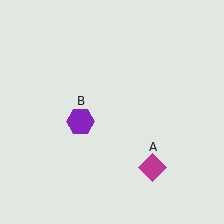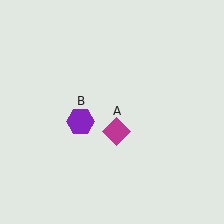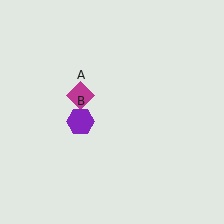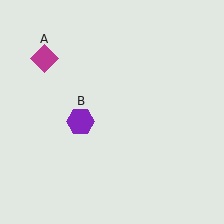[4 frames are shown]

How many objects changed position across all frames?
1 object changed position: magenta diamond (object A).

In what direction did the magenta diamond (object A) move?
The magenta diamond (object A) moved up and to the left.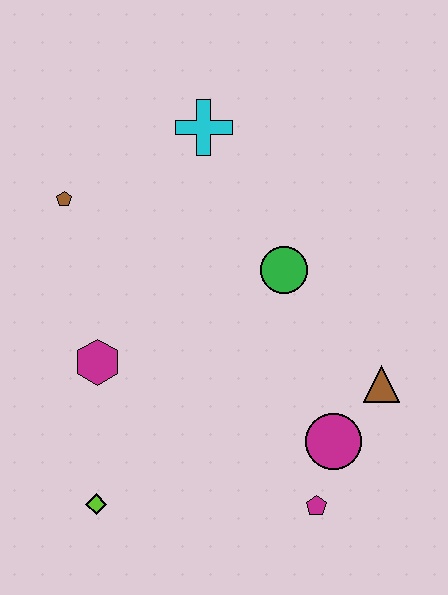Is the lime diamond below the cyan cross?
Yes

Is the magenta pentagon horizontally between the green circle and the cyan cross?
No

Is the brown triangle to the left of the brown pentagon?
No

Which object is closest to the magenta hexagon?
The lime diamond is closest to the magenta hexagon.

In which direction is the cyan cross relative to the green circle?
The cyan cross is above the green circle.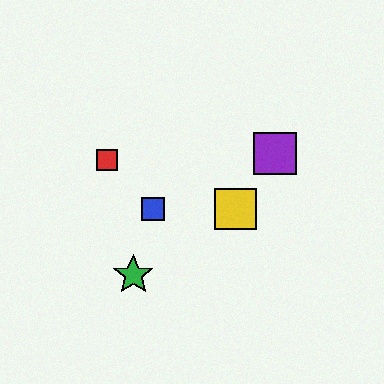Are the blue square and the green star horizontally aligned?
No, the blue square is at y≈209 and the green star is at y≈275.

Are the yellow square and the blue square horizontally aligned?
Yes, both are at y≈209.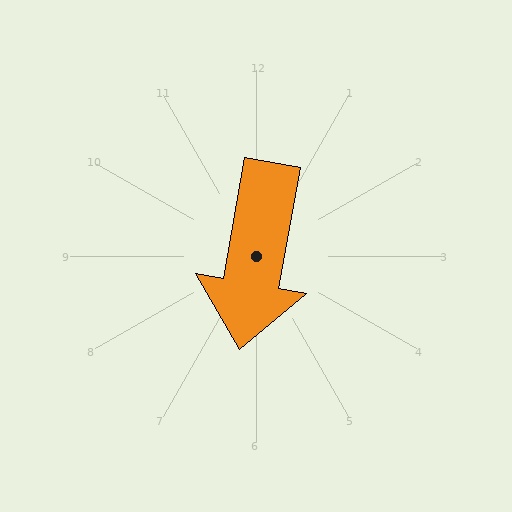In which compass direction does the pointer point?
South.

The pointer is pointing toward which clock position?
Roughly 6 o'clock.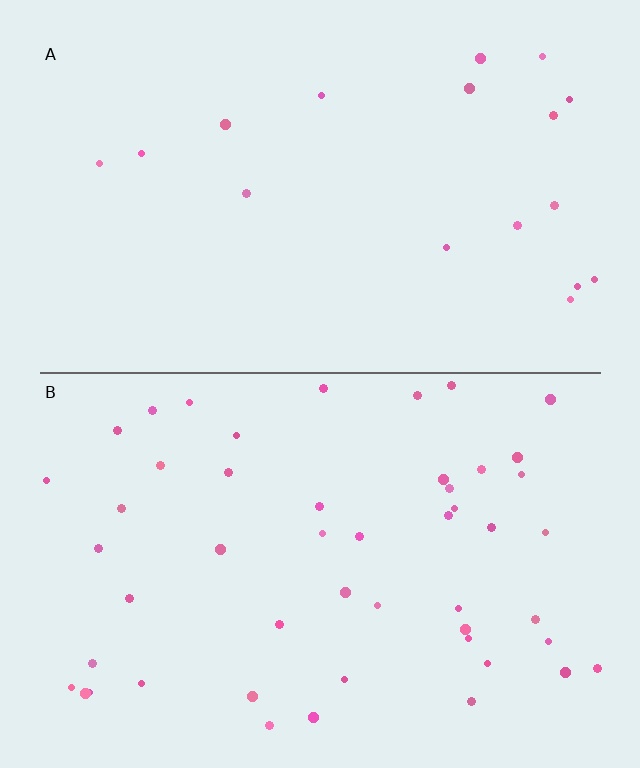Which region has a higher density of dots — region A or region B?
B (the bottom).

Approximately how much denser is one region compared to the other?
Approximately 2.8× — region B over region A.